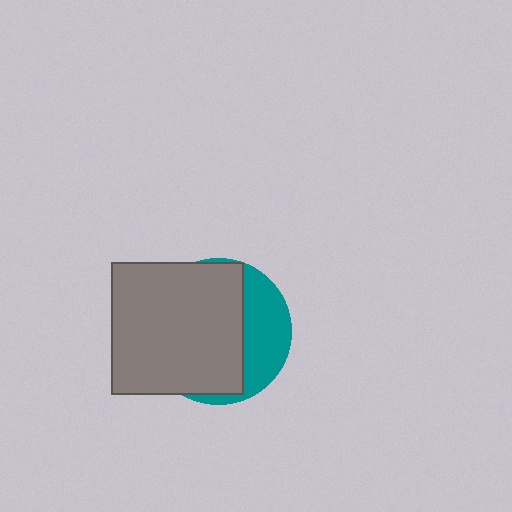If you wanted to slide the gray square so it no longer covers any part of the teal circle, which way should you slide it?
Slide it left — that is the most direct way to separate the two shapes.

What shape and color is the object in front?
The object in front is a gray square.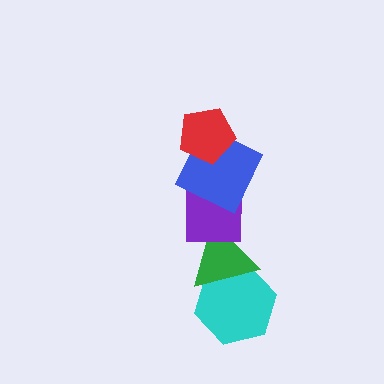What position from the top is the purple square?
The purple square is 3rd from the top.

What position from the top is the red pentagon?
The red pentagon is 1st from the top.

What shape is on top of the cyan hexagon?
The green triangle is on top of the cyan hexagon.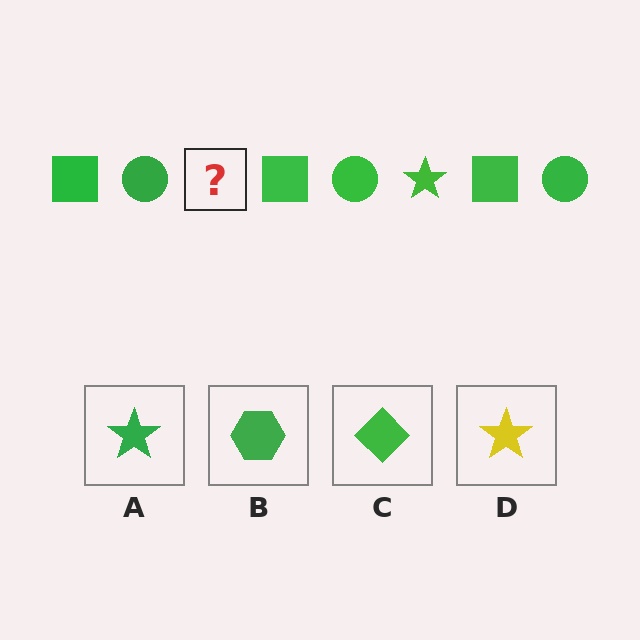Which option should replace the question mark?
Option A.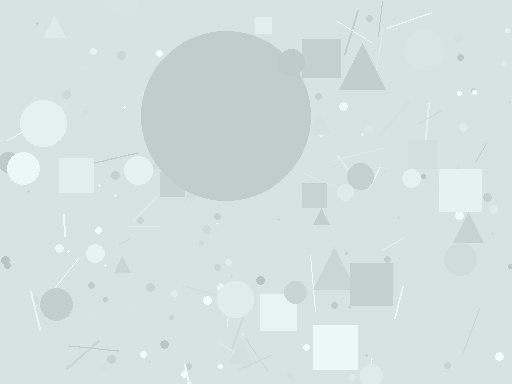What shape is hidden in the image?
A circle is hidden in the image.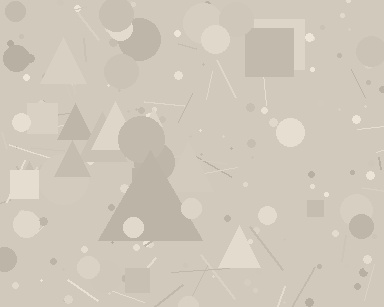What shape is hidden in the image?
A triangle is hidden in the image.